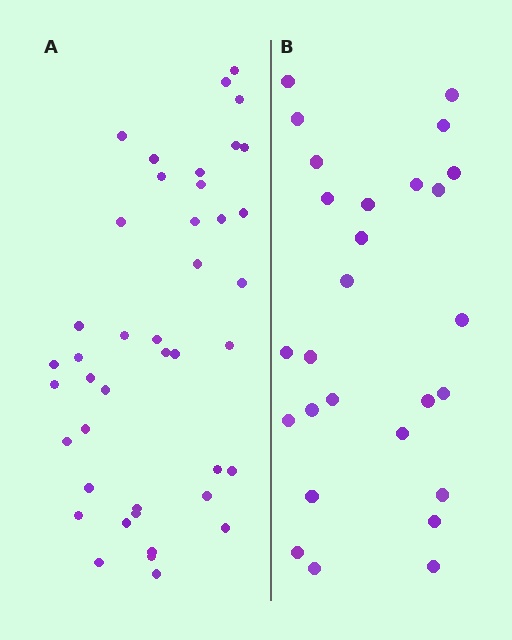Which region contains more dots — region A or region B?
Region A (the left region) has more dots.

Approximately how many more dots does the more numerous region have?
Region A has approximately 15 more dots than region B.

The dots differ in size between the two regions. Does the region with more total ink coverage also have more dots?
No. Region B has more total ink coverage because its dots are larger, but region A actually contains more individual dots. Total area can be misleading — the number of items is what matters here.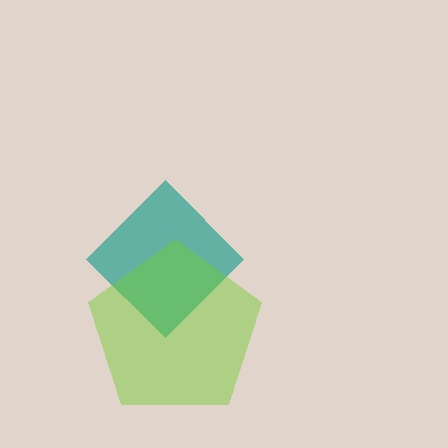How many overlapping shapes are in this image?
There are 2 overlapping shapes in the image.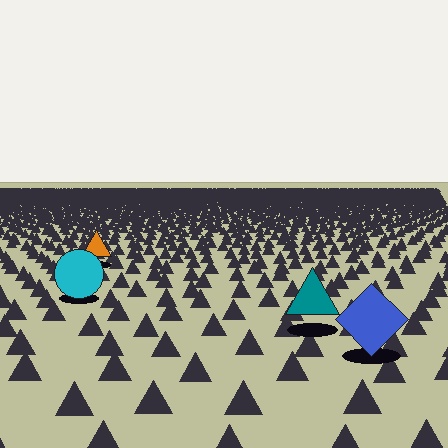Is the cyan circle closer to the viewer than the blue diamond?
No. The blue diamond is closer — you can tell from the texture gradient: the ground texture is coarser near it.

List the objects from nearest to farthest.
From nearest to farthest: the blue diamond, the teal triangle, the cyan circle, the orange triangle.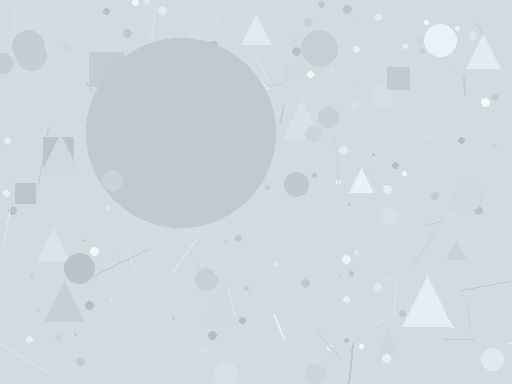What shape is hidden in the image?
A circle is hidden in the image.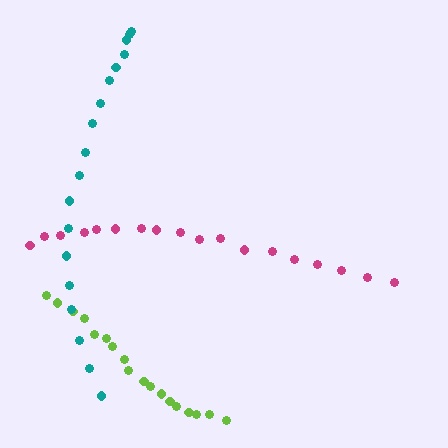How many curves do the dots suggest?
There are 3 distinct paths.